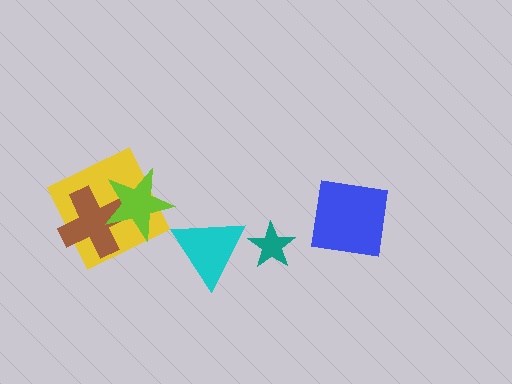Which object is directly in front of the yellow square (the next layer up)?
The brown cross is directly in front of the yellow square.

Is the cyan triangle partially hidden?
No, no other shape covers it.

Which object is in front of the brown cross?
The lime star is in front of the brown cross.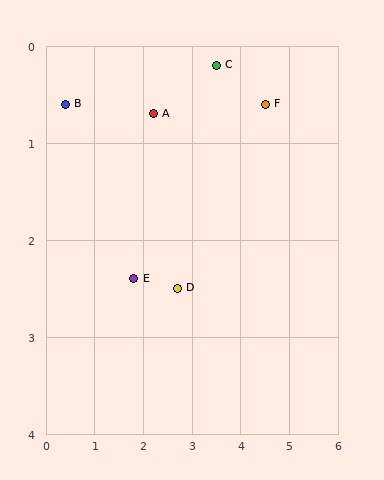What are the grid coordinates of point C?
Point C is at approximately (3.5, 0.2).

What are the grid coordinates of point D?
Point D is at approximately (2.7, 2.5).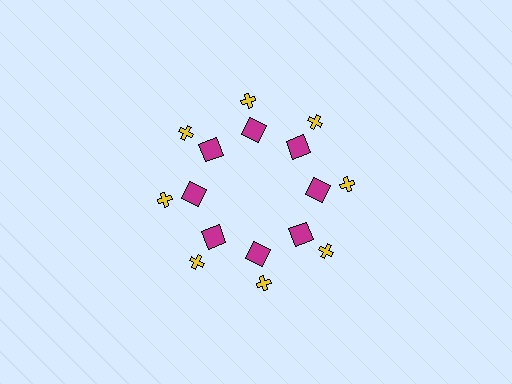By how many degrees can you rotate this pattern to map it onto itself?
The pattern maps onto itself every 45 degrees of rotation.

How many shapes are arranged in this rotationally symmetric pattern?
There are 16 shapes, arranged in 8 groups of 2.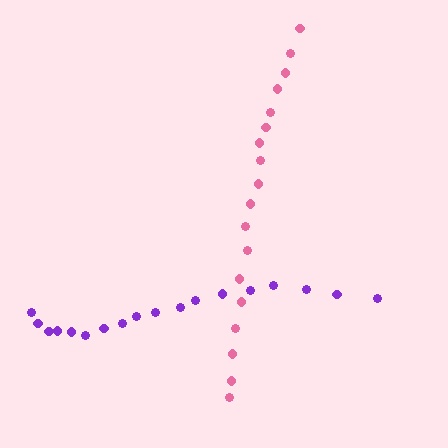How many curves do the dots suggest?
There are 2 distinct paths.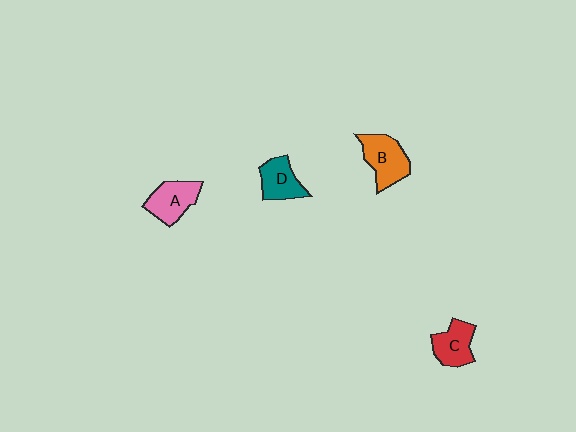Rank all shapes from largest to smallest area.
From largest to smallest: B (orange), A (pink), C (red), D (teal).